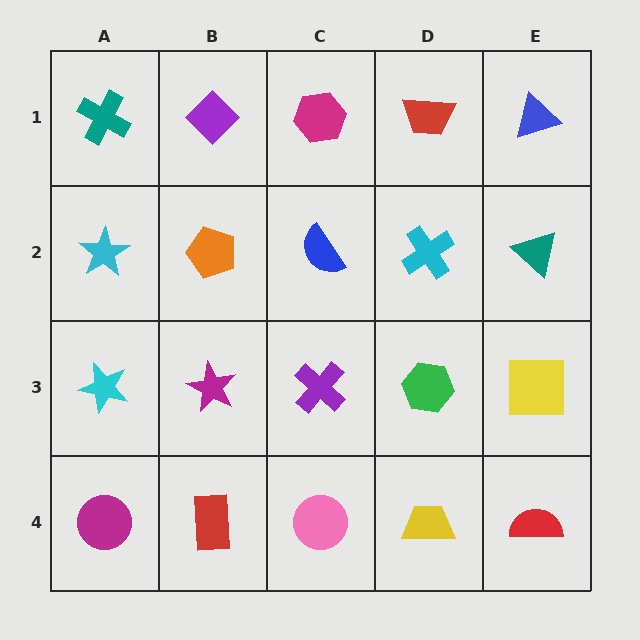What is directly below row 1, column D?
A cyan cross.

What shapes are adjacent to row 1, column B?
An orange pentagon (row 2, column B), a teal cross (row 1, column A), a magenta hexagon (row 1, column C).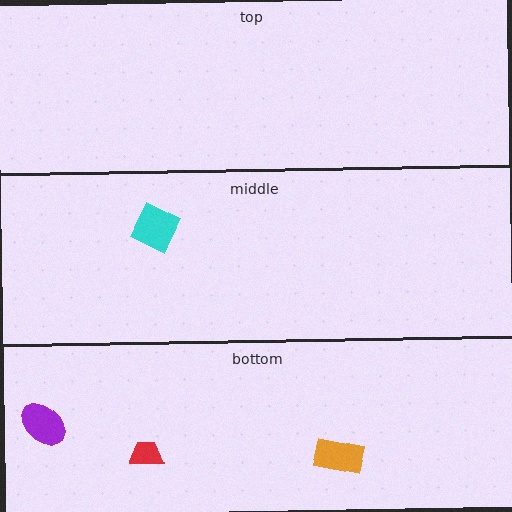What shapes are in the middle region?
The cyan diamond.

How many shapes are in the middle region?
1.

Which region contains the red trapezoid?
The bottom region.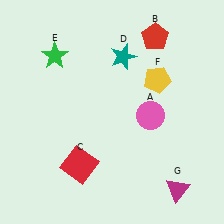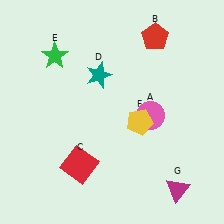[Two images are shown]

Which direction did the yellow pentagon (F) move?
The yellow pentagon (F) moved down.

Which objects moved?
The objects that moved are: the teal star (D), the yellow pentagon (F).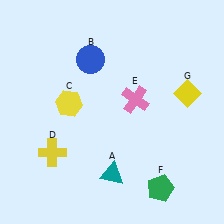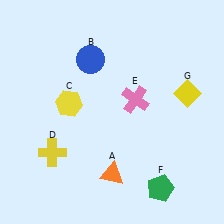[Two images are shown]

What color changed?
The triangle (A) changed from teal in Image 1 to orange in Image 2.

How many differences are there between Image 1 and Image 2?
There is 1 difference between the two images.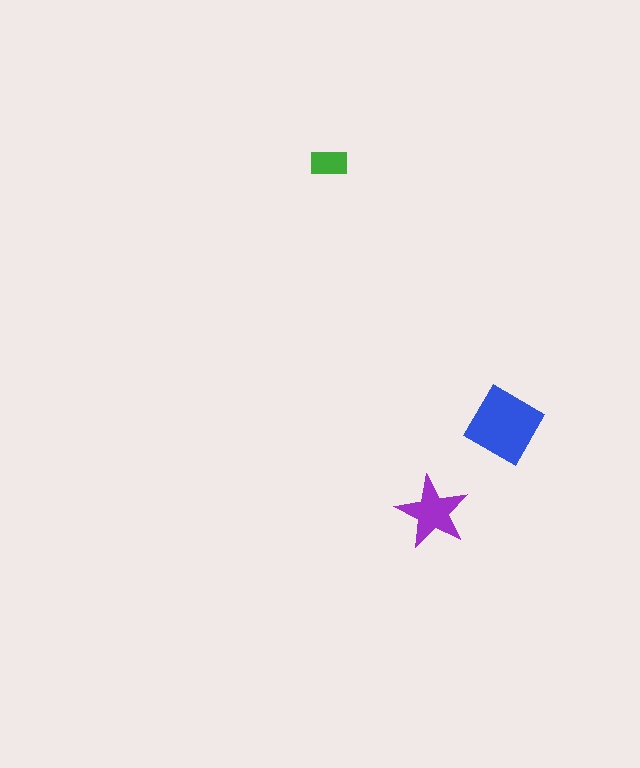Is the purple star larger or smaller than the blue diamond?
Smaller.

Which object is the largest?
The blue diamond.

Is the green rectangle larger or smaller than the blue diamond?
Smaller.